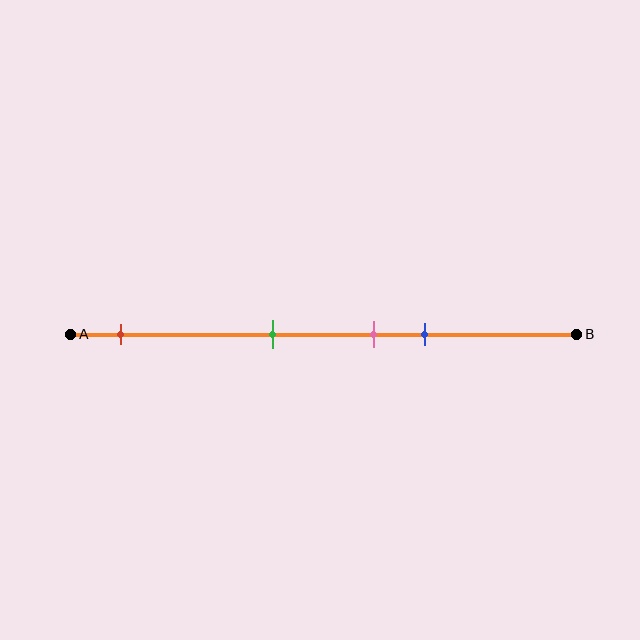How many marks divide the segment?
There are 4 marks dividing the segment.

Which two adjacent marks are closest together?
The pink and blue marks are the closest adjacent pair.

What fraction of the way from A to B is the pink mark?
The pink mark is approximately 60% (0.6) of the way from A to B.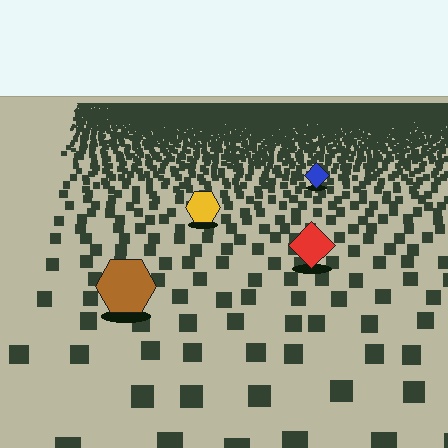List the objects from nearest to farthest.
From nearest to farthest: the brown hexagon, the red diamond, the yellow hexagon, the blue diamond.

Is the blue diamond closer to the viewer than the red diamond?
No. The red diamond is closer — you can tell from the texture gradient: the ground texture is coarser near it.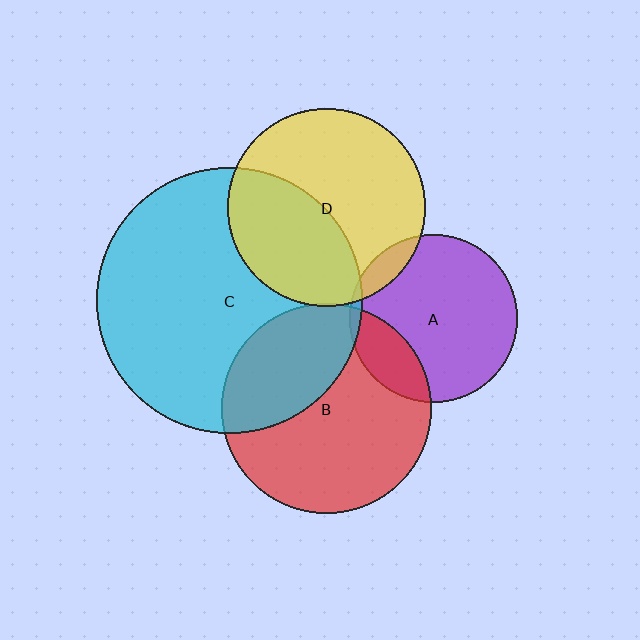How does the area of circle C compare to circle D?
Approximately 1.8 times.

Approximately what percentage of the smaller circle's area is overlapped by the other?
Approximately 20%.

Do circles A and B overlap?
Yes.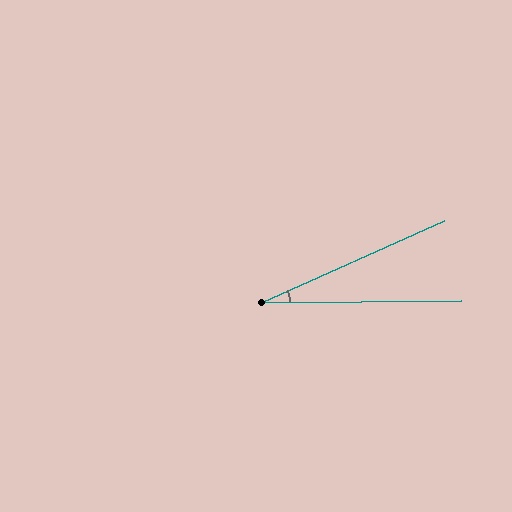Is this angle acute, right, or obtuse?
It is acute.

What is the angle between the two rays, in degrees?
Approximately 24 degrees.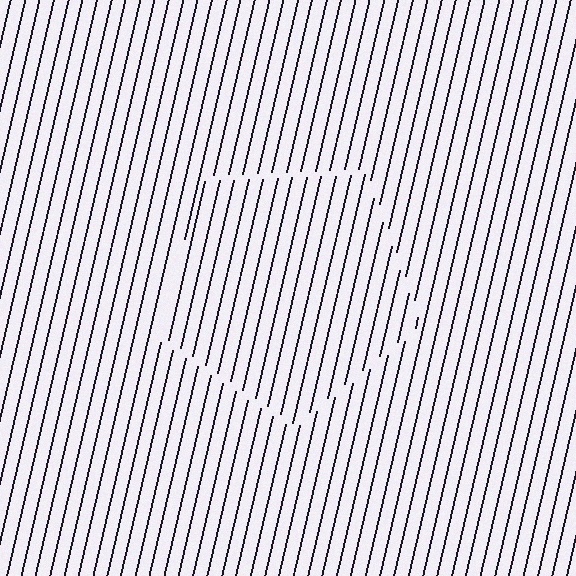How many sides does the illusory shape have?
5 sides — the line-ends trace a pentagon.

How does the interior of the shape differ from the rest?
The interior of the shape contains the same grating, shifted by half a period — the contour is defined by the phase discontinuity where line-ends from the inner and outer gratings abut.